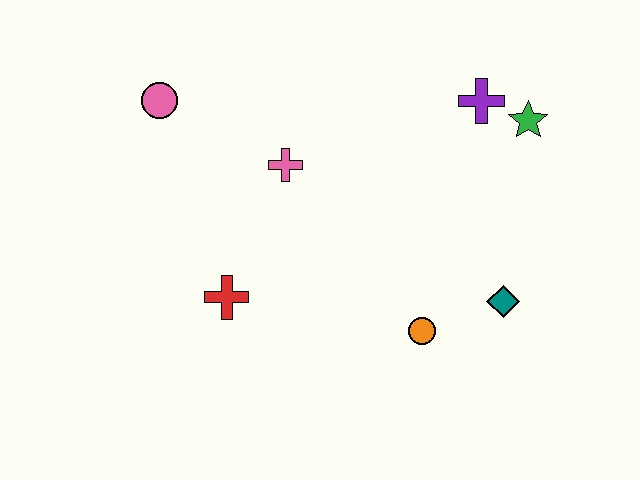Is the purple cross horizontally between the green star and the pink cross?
Yes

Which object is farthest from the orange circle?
The pink circle is farthest from the orange circle.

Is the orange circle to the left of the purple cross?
Yes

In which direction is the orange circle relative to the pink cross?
The orange circle is below the pink cross.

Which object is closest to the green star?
The purple cross is closest to the green star.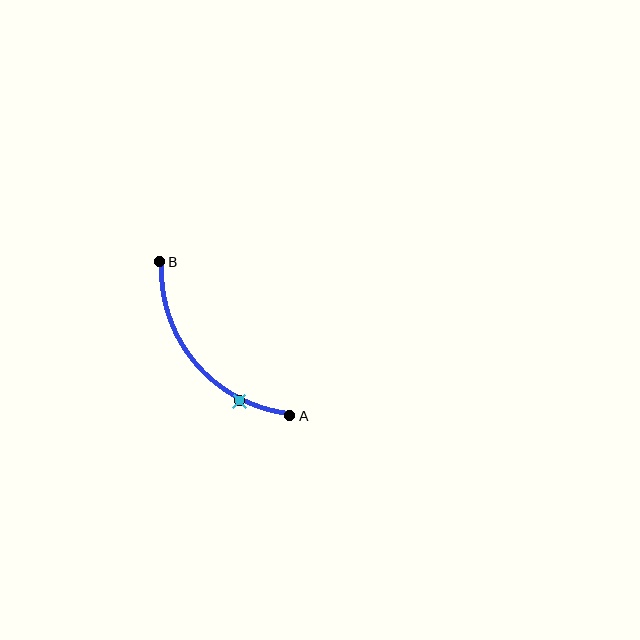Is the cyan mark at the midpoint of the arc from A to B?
No. The cyan mark lies on the arc but is closer to endpoint A. The arc midpoint would be at the point on the curve equidistant along the arc from both A and B.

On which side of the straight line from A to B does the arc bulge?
The arc bulges below and to the left of the straight line connecting A and B.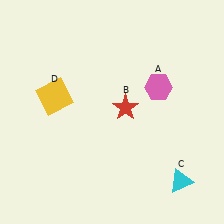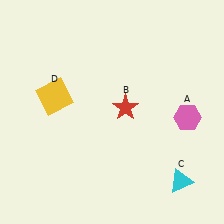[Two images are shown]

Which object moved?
The pink hexagon (A) moved down.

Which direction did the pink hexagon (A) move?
The pink hexagon (A) moved down.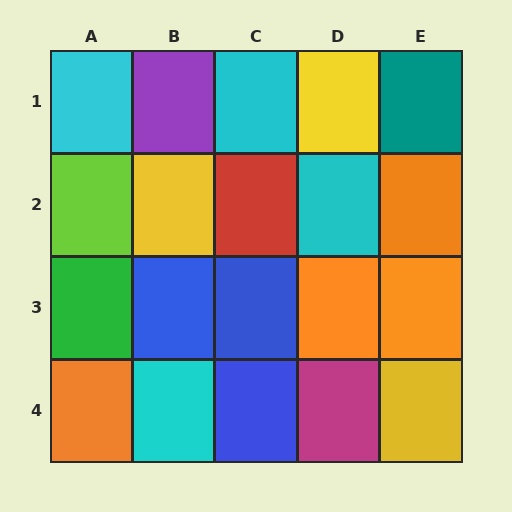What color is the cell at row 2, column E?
Orange.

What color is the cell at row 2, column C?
Red.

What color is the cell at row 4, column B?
Cyan.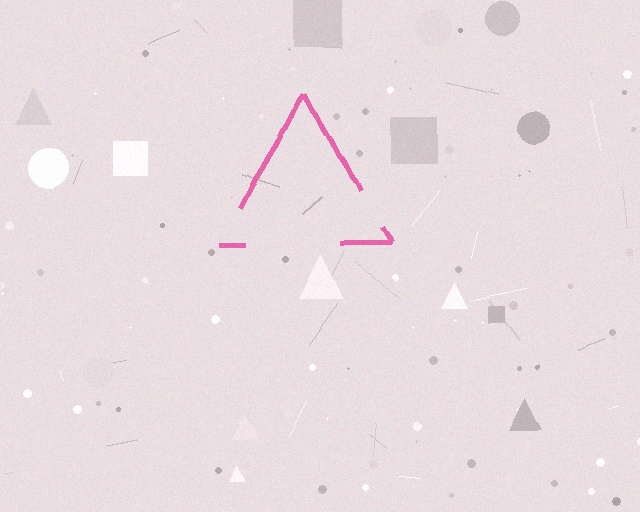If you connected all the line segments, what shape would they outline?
They would outline a triangle.